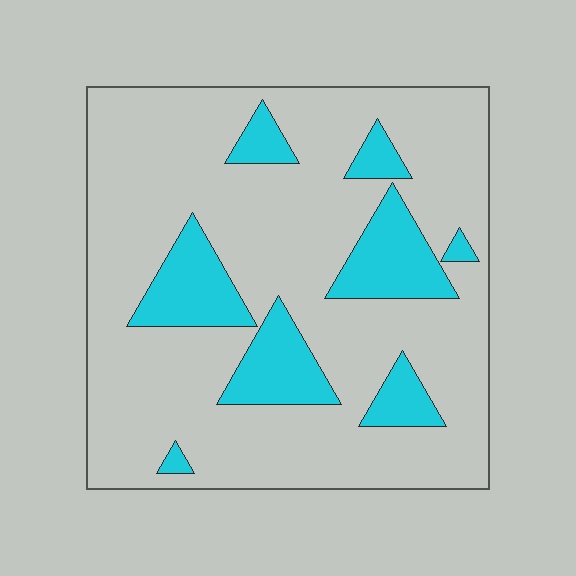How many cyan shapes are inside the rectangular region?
8.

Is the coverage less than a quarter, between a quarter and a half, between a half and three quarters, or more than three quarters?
Less than a quarter.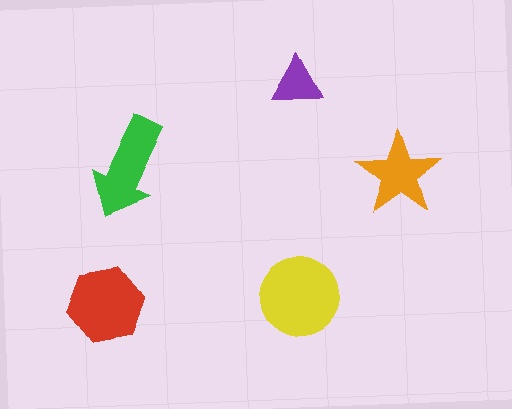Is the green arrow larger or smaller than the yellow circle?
Smaller.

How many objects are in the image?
There are 5 objects in the image.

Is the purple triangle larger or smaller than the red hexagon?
Smaller.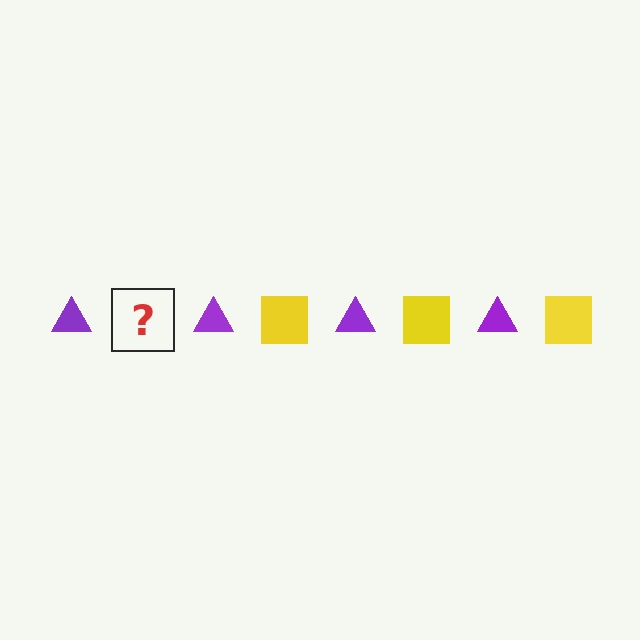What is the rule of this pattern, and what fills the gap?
The rule is that the pattern alternates between purple triangle and yellow square. The gap should be filled with a yellow square.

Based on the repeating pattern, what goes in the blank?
The blank should be a yellow square.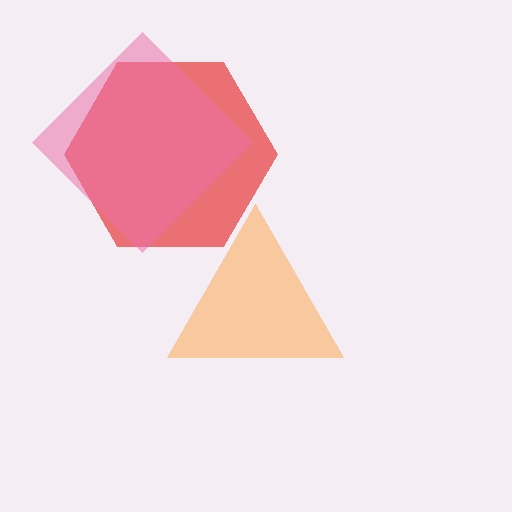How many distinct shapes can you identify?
There are 3 distinct shapes: a red hexagon, an orange triangle, a pink diamond.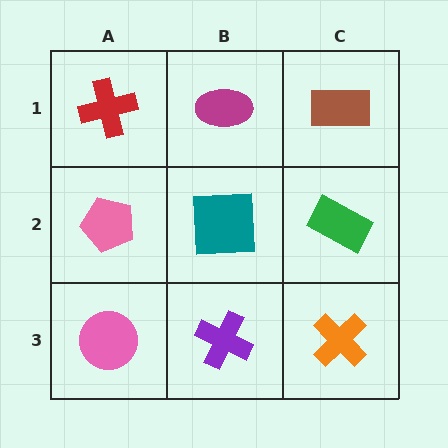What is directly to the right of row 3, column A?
A purple cross.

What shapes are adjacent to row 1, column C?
A green rectangle (row 2, column C), a magenta ellipse (row 1, column B).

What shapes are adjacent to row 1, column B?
A teal square (row 2, column B), a red cross (row 1, column A), a brown rectangle (row 1, column C).